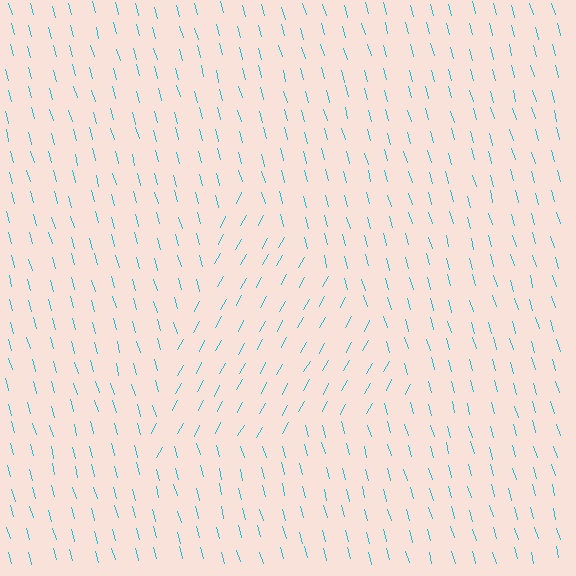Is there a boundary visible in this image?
Yes, there is a texture boundary formed by a change in line orientation.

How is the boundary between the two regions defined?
The boundary is defined purely by a change in line orientation (approximately 45 degrees difference). All lines are the same color and thickness.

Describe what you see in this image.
The image is filled with small cyan line segments. A triangle region in the image has lines oriented differently from the surrounding lines, creating a visible texture boundary.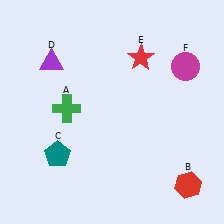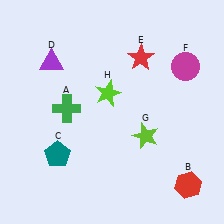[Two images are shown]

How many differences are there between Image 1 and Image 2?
There are 2 differences between the two images.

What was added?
A lime star (G), a lime star (H) were added in Image 2.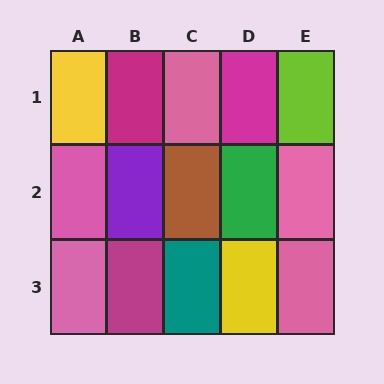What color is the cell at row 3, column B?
Magenta.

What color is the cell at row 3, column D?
Yellow.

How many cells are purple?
1 cell is purple.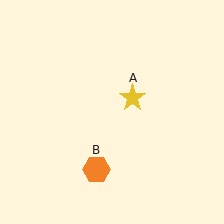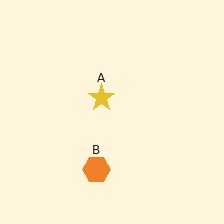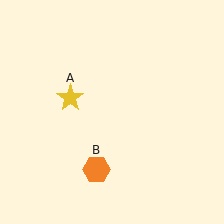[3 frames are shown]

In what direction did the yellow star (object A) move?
The yellow star (object A) moved left.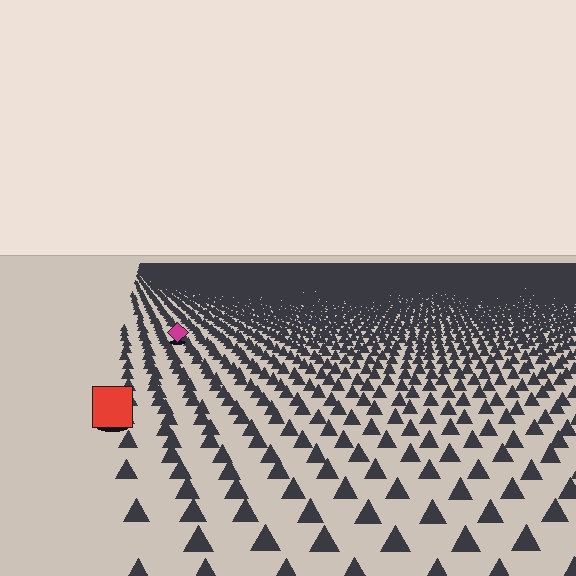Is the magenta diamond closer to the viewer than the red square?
No. The red square is closer — you can tell from the texture gradient: the ground texture is coarser near it.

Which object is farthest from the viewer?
The magenta diamond is farthest from the viewer. It appears smaller and the ground texture around it is denser.